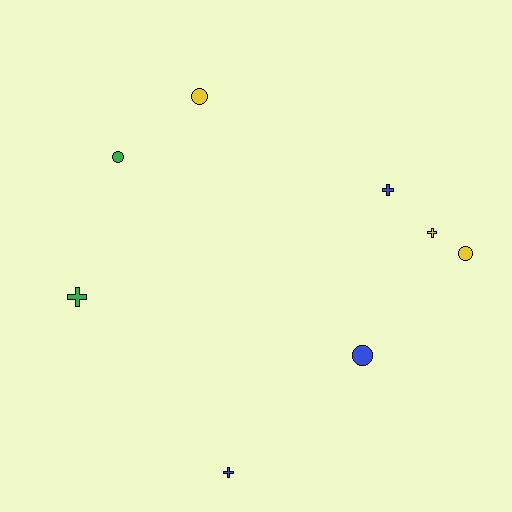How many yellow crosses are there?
There is 1 yellow cross.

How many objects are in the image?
There are 8 objects.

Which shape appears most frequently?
Cross, with 4 objects.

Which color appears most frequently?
Blue, with 3 objects.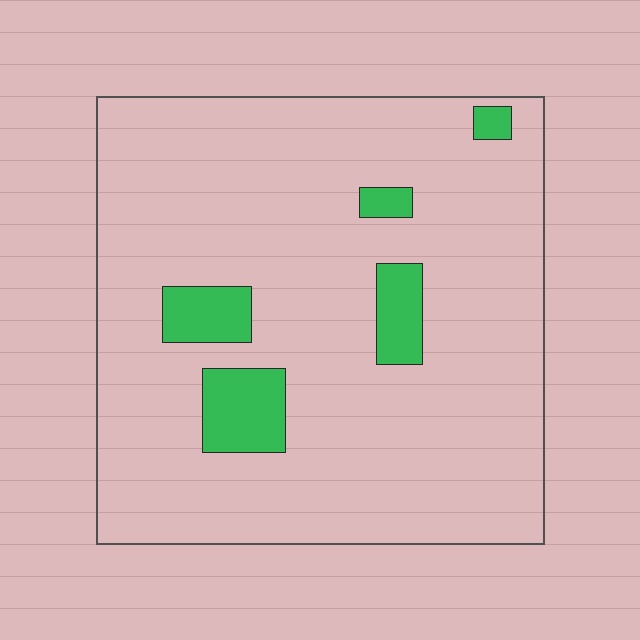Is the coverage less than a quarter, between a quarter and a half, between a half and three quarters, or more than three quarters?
Less than a quarter.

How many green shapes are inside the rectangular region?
5.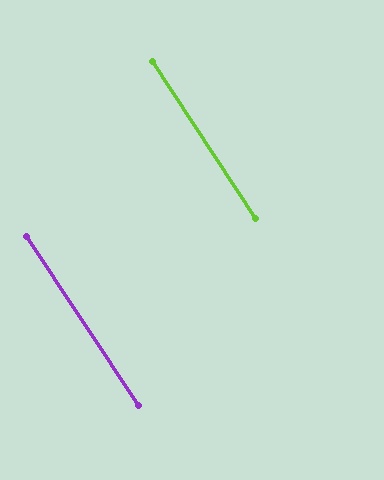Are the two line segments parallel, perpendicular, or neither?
Parallel — their directions differ by only 0.0°.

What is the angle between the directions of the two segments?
Approximately 0 degrees.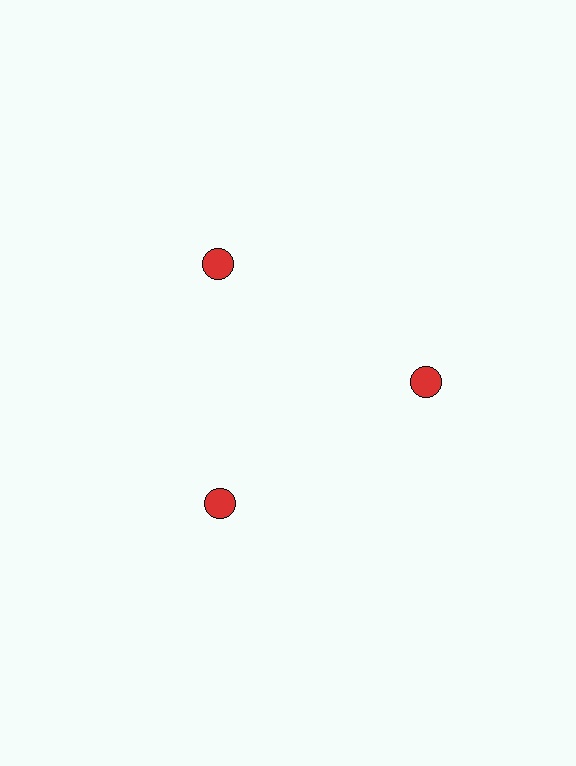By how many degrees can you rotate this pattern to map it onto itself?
The pattern maps onto itself every 120 degrees of rotation.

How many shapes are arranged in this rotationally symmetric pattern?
There are 3 shapes, arranged in 3 groups of 1.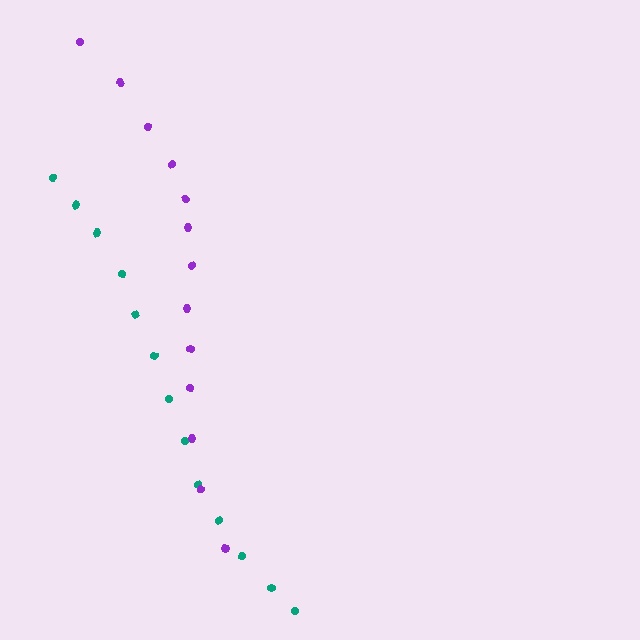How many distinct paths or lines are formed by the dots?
There are 2 distinct paths.